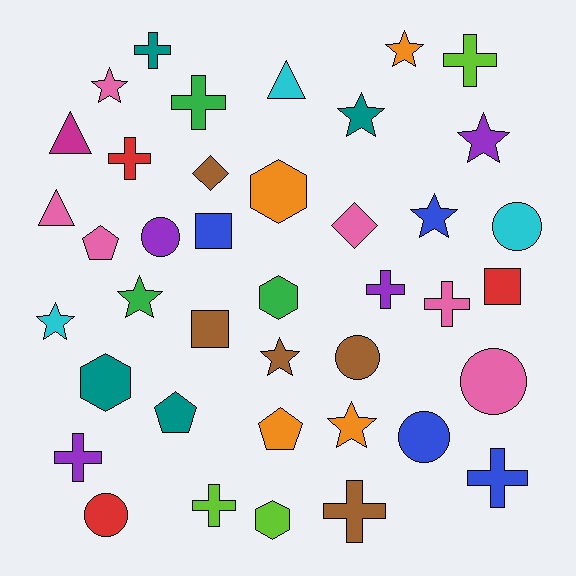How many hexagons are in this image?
There are 4 hexagons.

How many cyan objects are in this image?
There are 3 cyan objects.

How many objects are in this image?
There are 40 objects.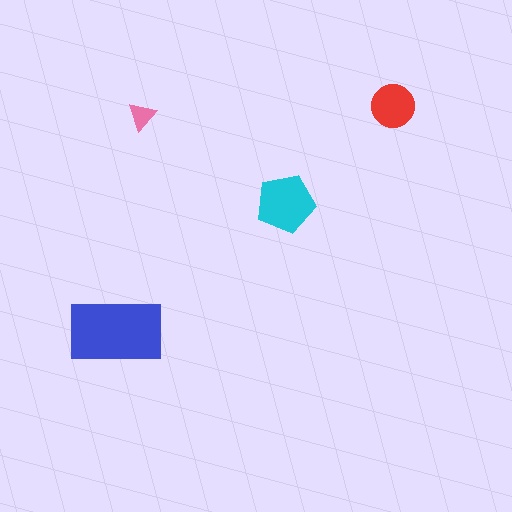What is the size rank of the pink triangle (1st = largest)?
4th.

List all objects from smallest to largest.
The pink triangle, the red circle, the cyan pentagon, the blue rectangle.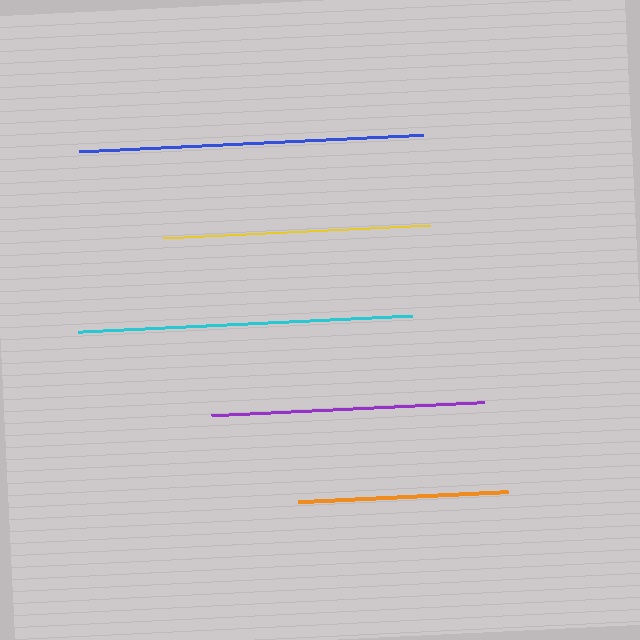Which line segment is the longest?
The blue line is the longest at approximately 344 pixels.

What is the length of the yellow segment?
The yellow segment is approximately 267 pixels long.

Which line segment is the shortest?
The orange line is the shortest at approximately 210 pixels.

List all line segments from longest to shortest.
From longest to shortest: blue, cyan, purple, yellow, orange.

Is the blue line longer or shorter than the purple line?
The blue line is longer than the purple line.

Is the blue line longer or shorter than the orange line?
The blue line is longer than the orange line.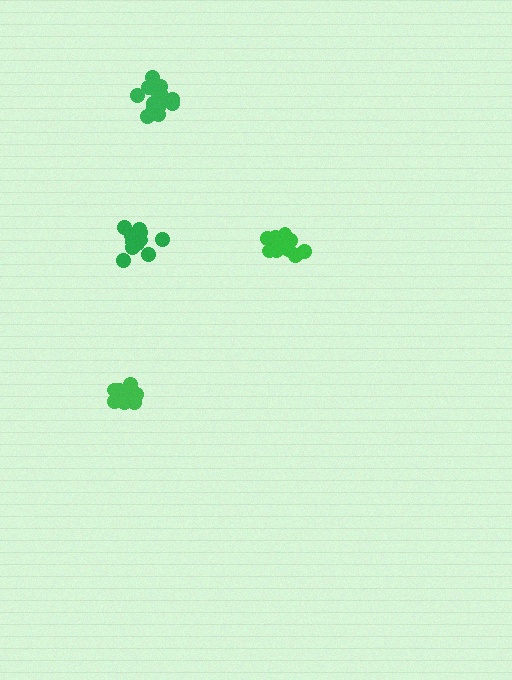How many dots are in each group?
Group 1: 12 dots, Group 2: 13 dots, Group 3: 14 dots, Group 4: 14 dots (53 total).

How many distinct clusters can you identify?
There are 4 distinct clusters.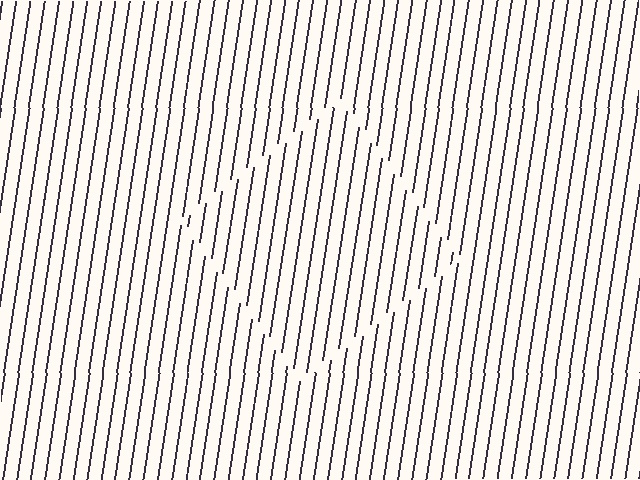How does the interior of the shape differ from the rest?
The interior of the shape contains the same grating, shifted by half a period — the contour is defined by the phase discontinuity where line-ends from the inner and outer gratings abut.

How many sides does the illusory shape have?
4 sides — the line-ends trace a square.